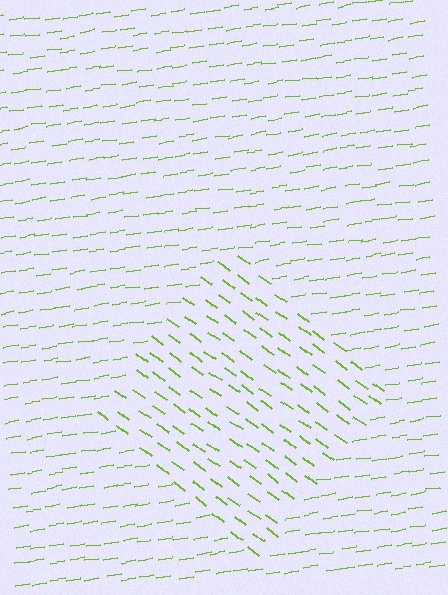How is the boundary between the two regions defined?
The boundary is defined purely by a change in line orientation (approximately 45 degrees difference). All lines are the same color and thickness.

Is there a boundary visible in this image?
Yes, there is a texture boundary formed by a change in line orientation.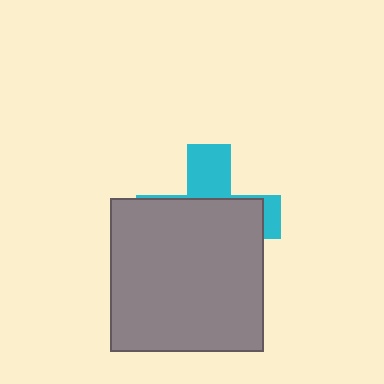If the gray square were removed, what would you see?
You would see the complete cyan cross.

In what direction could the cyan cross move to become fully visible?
The cyan cross could move up. That would shift it out from behind the gray square entirely.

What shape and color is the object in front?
The object in front is a gray square.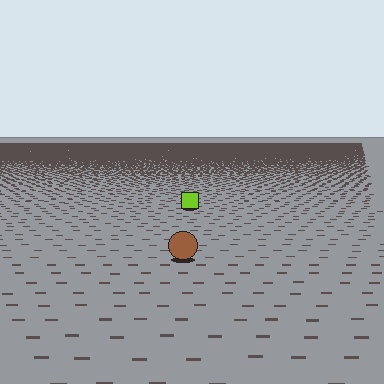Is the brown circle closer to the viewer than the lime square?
Yes. The brown circle is closer — you can tell from the texture gradient: the ground texture is coarser near it.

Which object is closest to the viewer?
The brown circle is closest. The texture marks near it are larger and more spread out.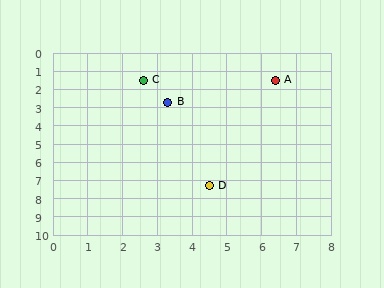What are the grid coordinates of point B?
Point B is at approximately (3.3, 2.7).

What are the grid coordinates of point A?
Point A is at approximately (6.4, 1.5).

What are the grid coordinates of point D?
Point D is at approximately (4.5, 7.3).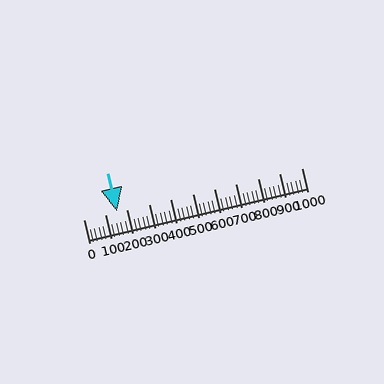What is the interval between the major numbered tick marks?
The major tick marks are spaced 100 units apart.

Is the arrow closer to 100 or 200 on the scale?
The arrow is closer to 200.